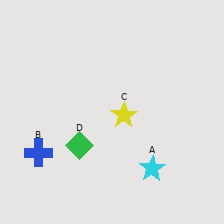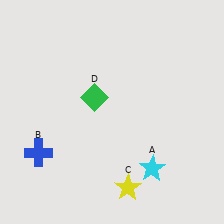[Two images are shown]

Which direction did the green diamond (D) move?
The green diamond (D) moved up.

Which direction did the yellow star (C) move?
The yellow star (C) moved down.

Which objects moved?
The objects that moved are: the yellow star (C), the green diamond (D).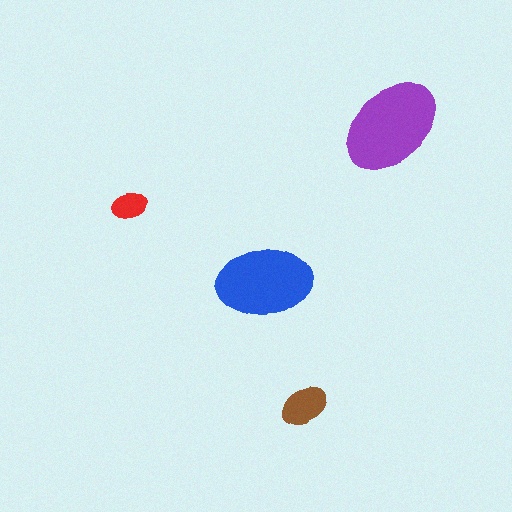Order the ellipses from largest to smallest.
the purple one, the blue one, the brown one, the red one.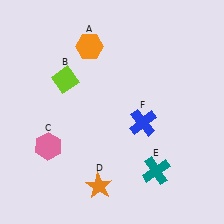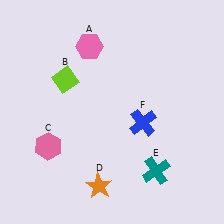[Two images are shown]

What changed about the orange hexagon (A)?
In Image 1, A is orange. In Image 2, it changed to pink.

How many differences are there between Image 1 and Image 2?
There is 1 difference between the two images.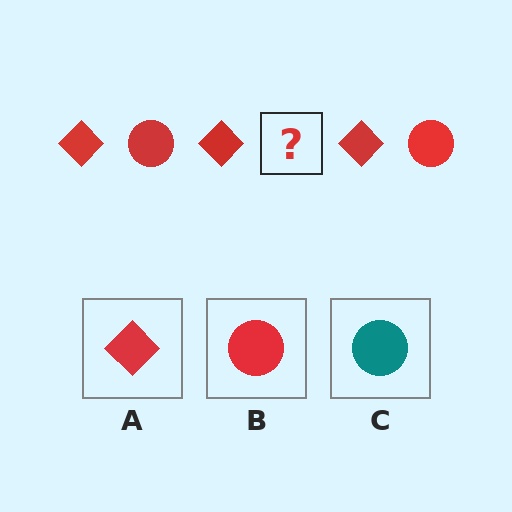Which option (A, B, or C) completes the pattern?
B.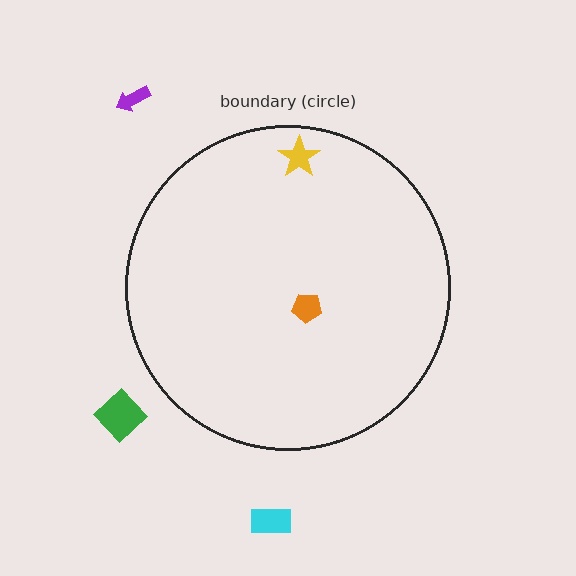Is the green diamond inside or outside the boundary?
Outside.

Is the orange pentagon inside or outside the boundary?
Inside.